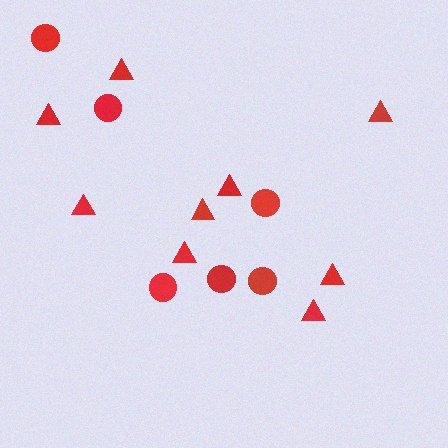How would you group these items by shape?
There are 2 groups: one group of circles (6) and one group of triangles (9).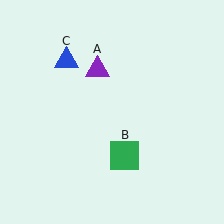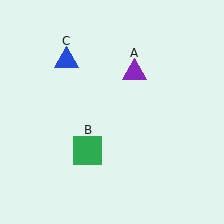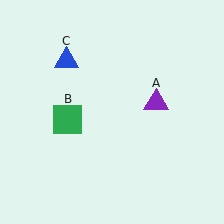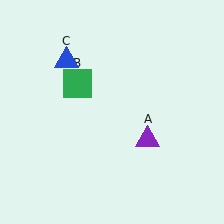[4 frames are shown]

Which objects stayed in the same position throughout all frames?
Blue triangle (object C) remained stationary.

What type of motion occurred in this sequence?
The purple triangle (object A), green square (object B) rotated clockwise around the center of the scene.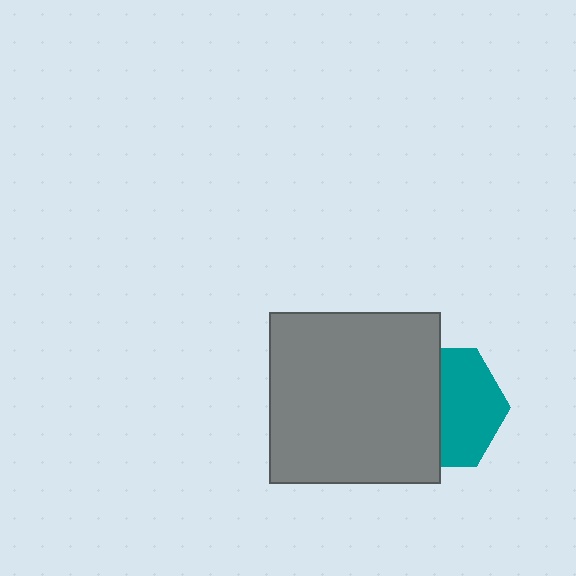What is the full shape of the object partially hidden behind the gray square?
The partially hidden object is a teal hexagon.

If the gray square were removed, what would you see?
You would see the complete teal hexagon.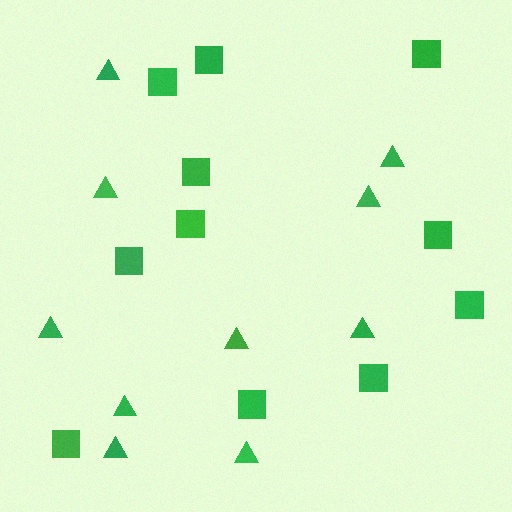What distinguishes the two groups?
There are 2 groups: one group of triangles (10) and one group of squares (11).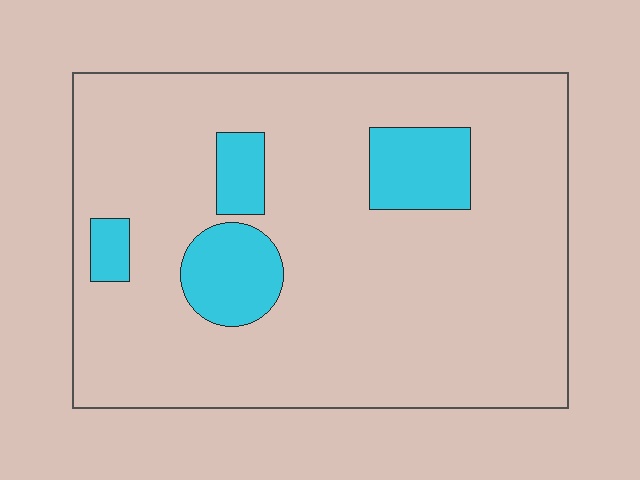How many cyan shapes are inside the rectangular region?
4.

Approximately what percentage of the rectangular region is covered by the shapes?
Approximately 15%.